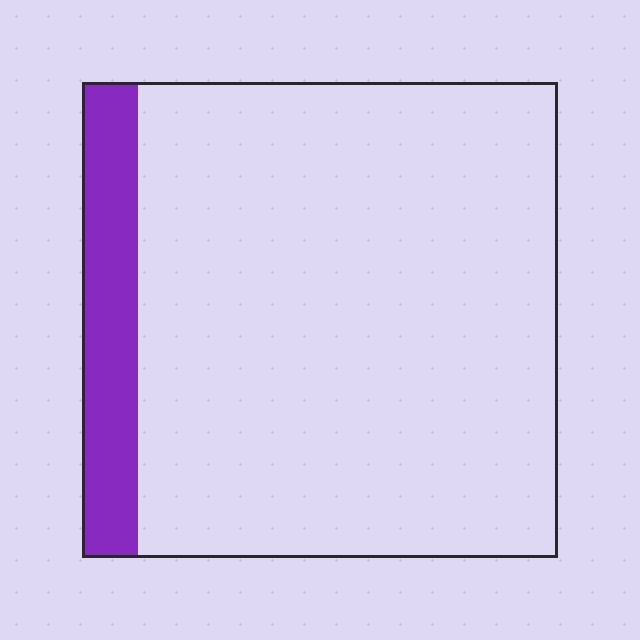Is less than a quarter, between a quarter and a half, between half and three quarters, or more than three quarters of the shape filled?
Less than a quarter.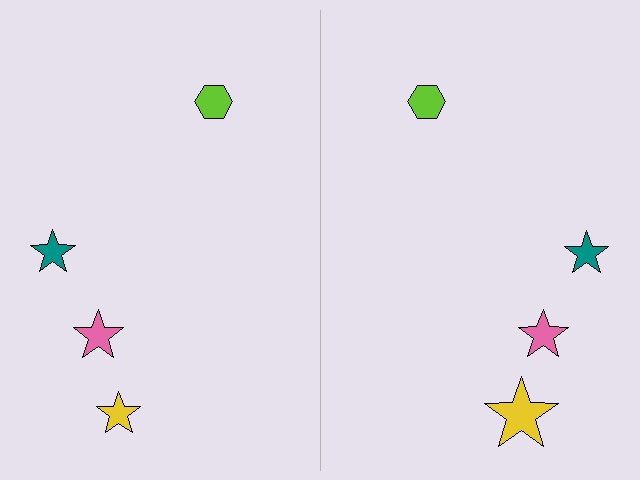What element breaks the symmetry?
The yellow star on the right side has a different size than its mirror counterpart.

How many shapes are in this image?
There are 8 shapes in this image.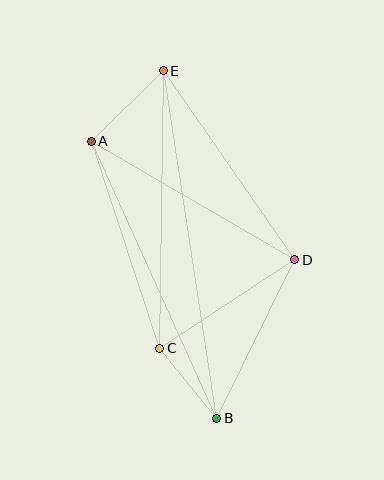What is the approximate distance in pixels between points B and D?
The distance between B and D is approximately 176 pixels.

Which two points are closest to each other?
Points B and C are closest to each other.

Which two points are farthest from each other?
Points B and E are farthest from each other.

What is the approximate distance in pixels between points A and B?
The distance between A and B is approximately 304 pixels.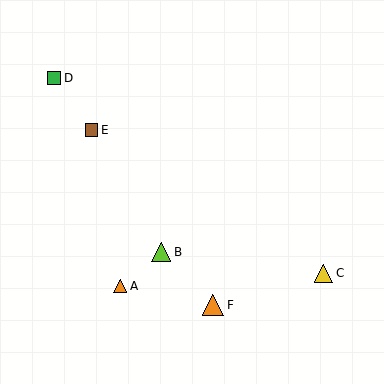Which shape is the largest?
The orange triangle (labeled F) is the largest.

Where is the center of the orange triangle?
The center of the orange triangle is at (213, 305).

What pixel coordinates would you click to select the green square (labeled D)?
Click at (54, 78) to select the green square D.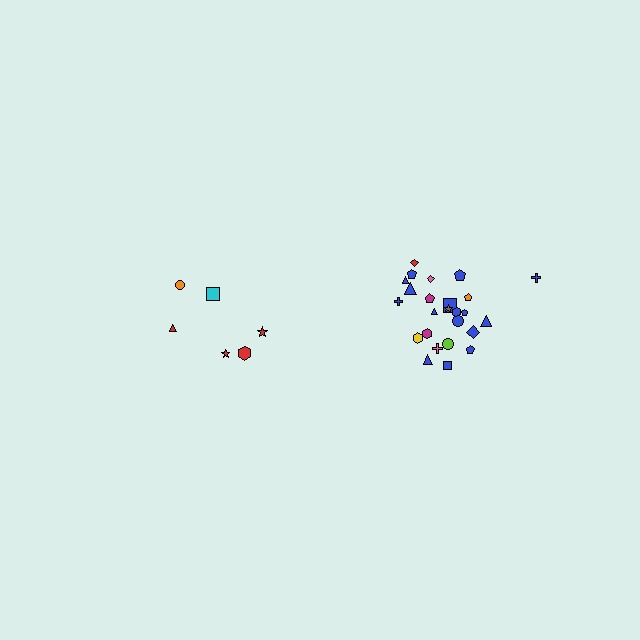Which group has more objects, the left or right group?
The right group.